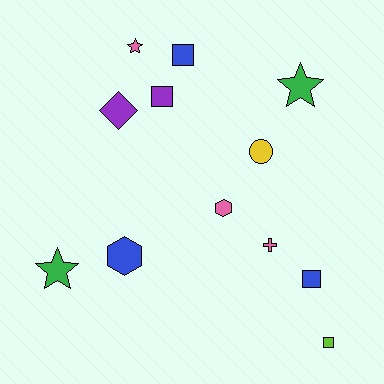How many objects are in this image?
There are 12 objects.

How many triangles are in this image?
There are no triangles.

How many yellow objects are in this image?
There is 1 yellow object.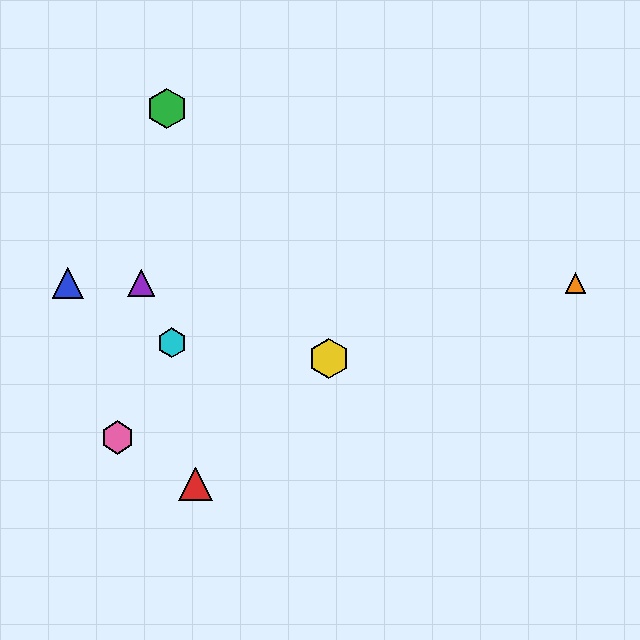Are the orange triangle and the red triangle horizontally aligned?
No, the orange triangle is at y≈283 and the red triangle is at y≈484.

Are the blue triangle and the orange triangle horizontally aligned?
Yes, both are at y≈283.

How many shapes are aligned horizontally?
3 shapes (the blue triangle, the purple triangle, the orange triangle) are aligned horizontally.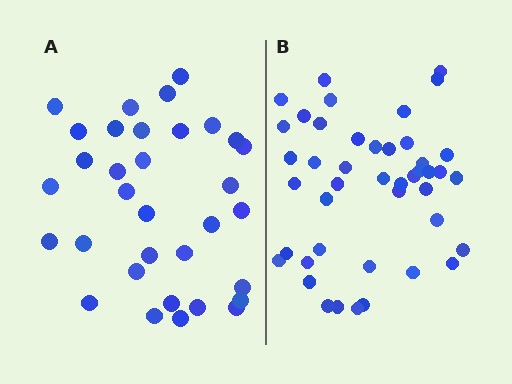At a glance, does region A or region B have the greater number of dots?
Region B (the right region) has more dots.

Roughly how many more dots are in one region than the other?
Region B has roughly 12 or so more dots than region A.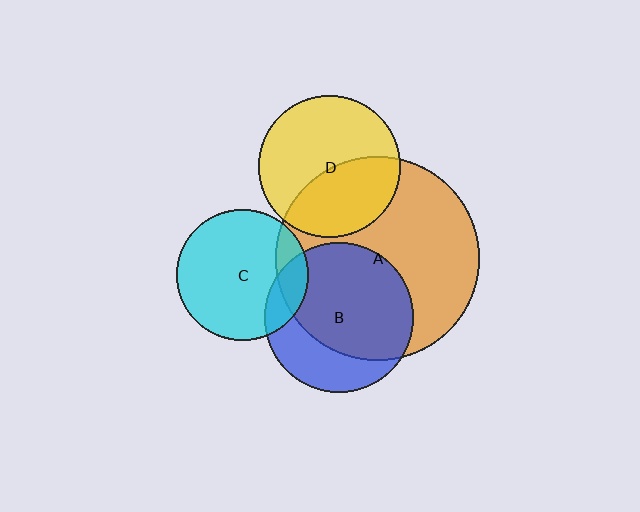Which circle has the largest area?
Circle A (orange).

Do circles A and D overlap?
Yes.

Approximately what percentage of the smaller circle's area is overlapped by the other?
Approximately 40%.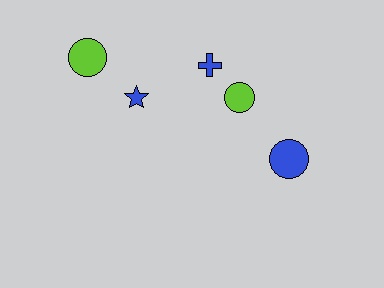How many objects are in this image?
There are 5 objects.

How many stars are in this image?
There is 1 star.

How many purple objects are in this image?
There are no purple objects.